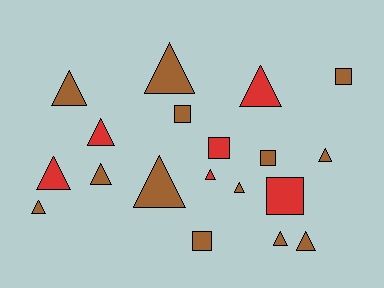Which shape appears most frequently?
Triangle, with 13 objects.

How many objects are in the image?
There are 19 objects.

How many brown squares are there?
There are 4 brown squares.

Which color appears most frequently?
Brown, with 13 objects.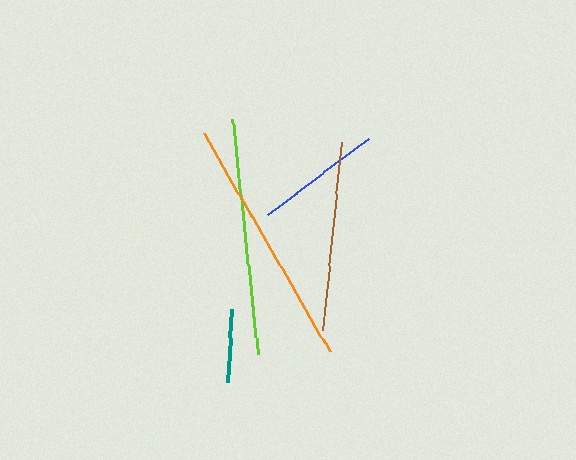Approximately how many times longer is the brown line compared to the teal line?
The brown line is approximately 2.6 times the length of the teal line.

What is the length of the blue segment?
The blue segment is approximately 127 pixels long.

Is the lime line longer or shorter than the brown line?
The lime line is longer than the brown line.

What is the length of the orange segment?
The orange segment is approximately 251 pixels long.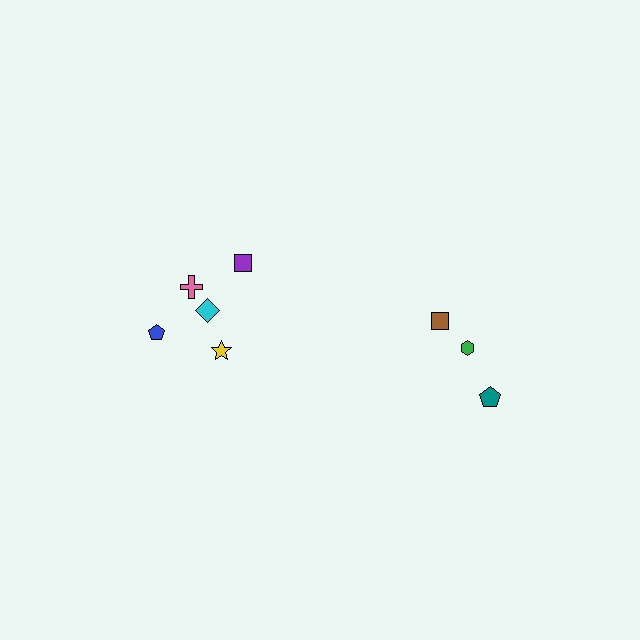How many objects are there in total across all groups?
There are 8 objects.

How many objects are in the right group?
There are 3 objects.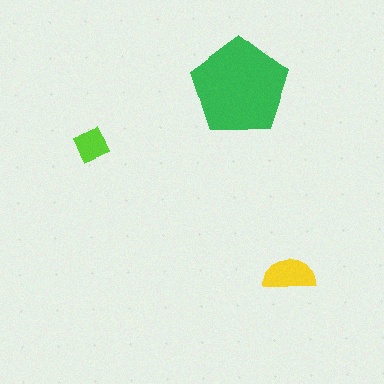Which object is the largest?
The green pentagon.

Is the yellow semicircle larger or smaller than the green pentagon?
Smaller.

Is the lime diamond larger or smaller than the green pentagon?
Smaller.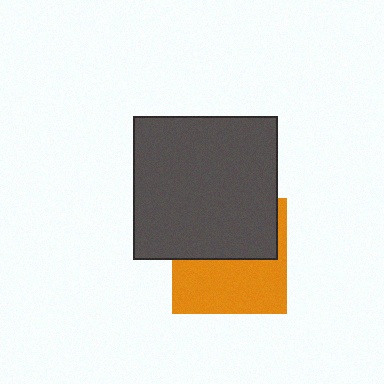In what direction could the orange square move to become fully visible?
The orange square could move down. That would shift it out from behind the dark gray square entirely.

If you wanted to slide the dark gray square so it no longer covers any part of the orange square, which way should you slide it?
Slide it up — that is the most direct way to separate the two shapes.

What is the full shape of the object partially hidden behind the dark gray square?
The partially hidden object is an orange square.